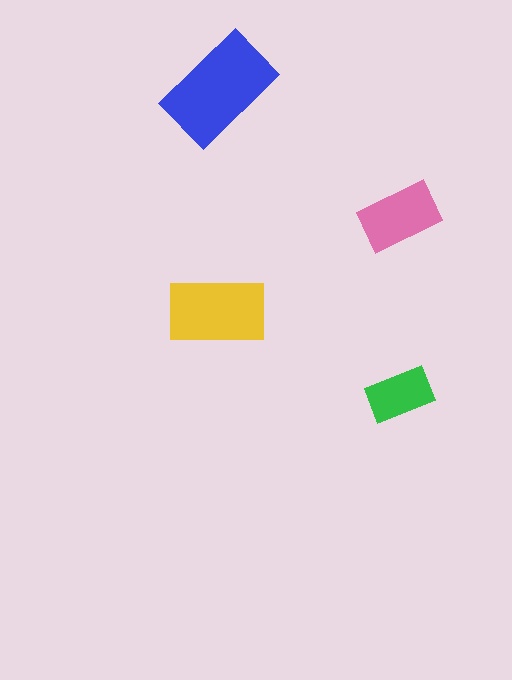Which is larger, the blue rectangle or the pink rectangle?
The blue one.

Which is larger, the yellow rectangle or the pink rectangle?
The yellow one.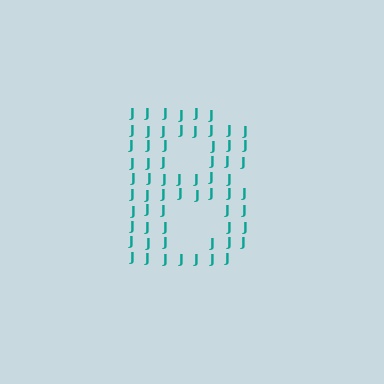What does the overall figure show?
The overall figure shows the letter B.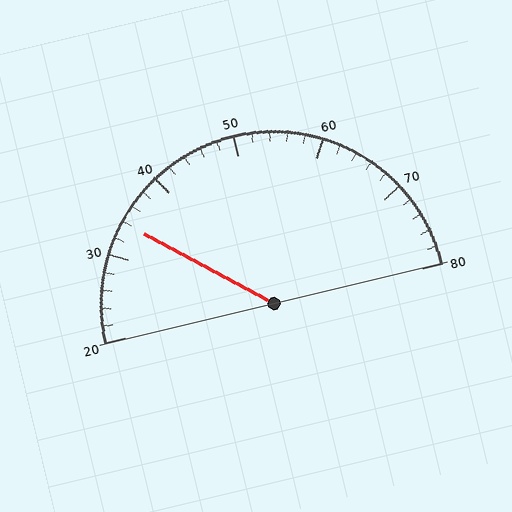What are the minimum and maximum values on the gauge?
The gauge ranges from 20 to 80.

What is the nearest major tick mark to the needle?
The nearest major tick mark is 30.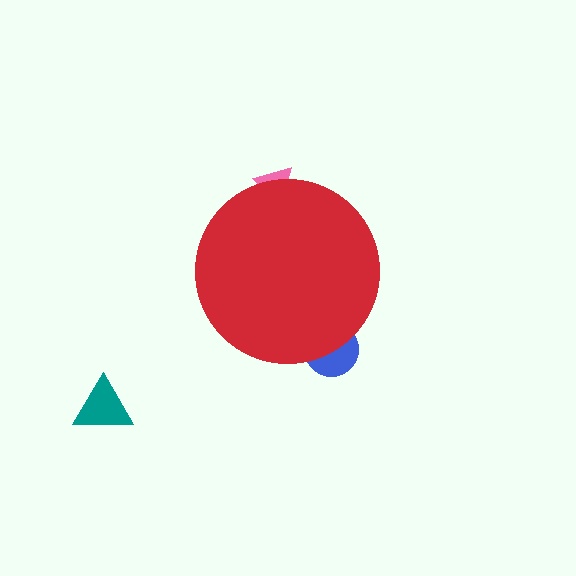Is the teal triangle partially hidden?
No, the teal triangle is fully visible.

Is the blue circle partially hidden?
Yes, the blue circle is partially hidden behind the red circle.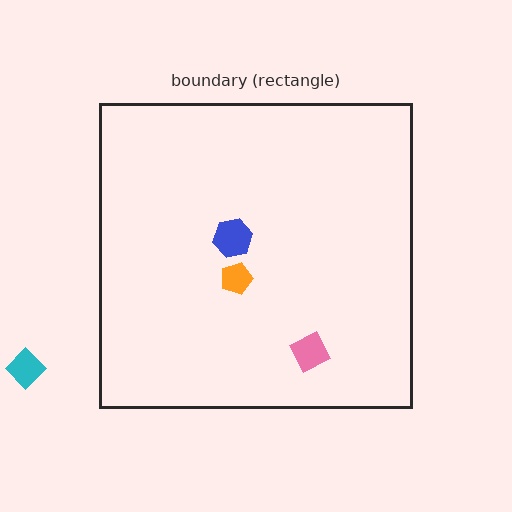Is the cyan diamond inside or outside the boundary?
Outside.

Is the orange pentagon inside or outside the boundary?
Inside.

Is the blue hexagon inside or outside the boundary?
Inside.